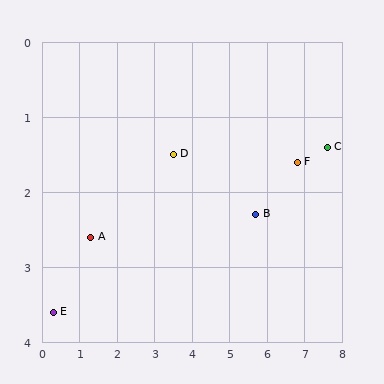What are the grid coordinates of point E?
Point E is at approximately (0.3, 3.6).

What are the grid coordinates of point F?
Point F is at approximately (6.8, 1.6).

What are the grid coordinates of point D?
Point D is at approximately (3.5, 1.5).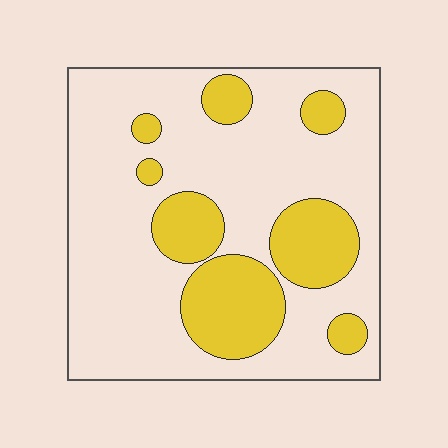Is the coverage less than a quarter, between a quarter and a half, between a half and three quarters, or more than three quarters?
Between a quarter and a half.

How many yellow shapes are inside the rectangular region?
8.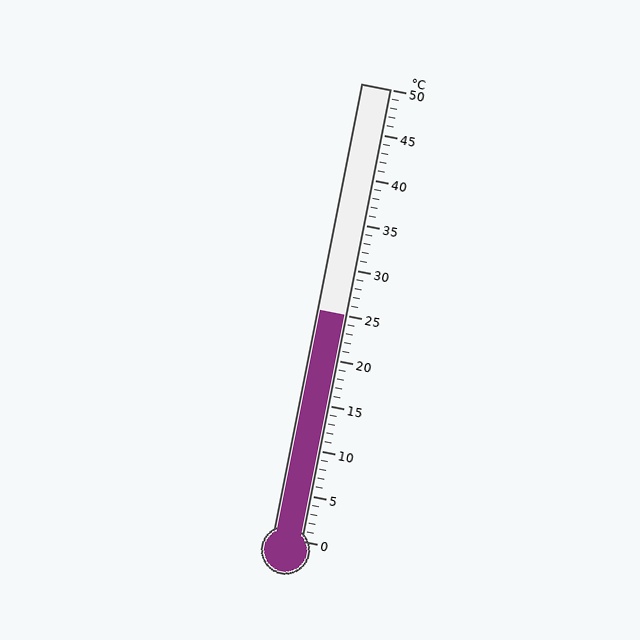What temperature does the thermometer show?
The thermometer shows approximately 25°C.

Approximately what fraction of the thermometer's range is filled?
The thermometer is filled to approximately 50% of its range.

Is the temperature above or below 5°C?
The temperature is above 5°C.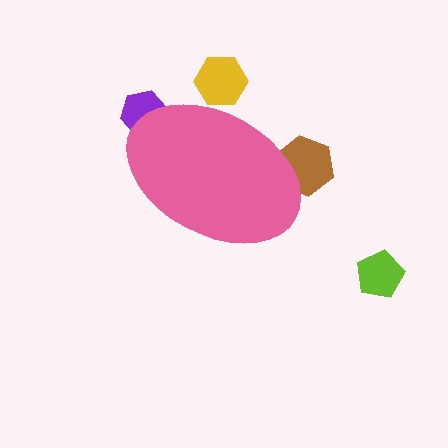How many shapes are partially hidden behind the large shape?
3 shapes are partially hidden.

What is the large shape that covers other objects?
A pink ellipse.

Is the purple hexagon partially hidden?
Yes, the purple hexagon is partially hidden behind the pink ellipse.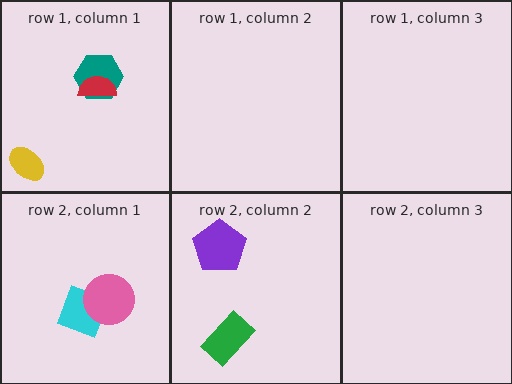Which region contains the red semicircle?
The row 1, column 1 region.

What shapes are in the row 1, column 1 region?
The teal hexagon, the yellow ellipse, the red semicircle.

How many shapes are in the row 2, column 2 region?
2.